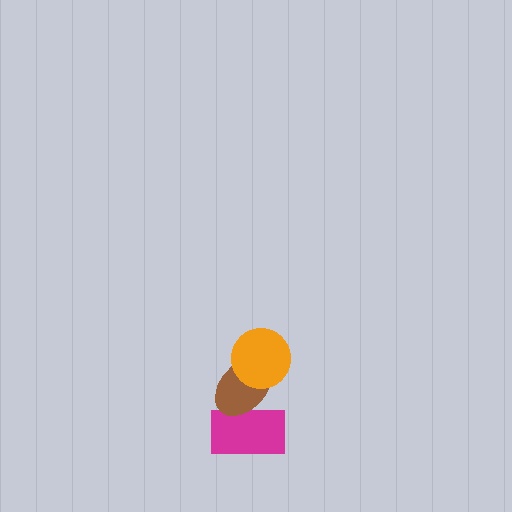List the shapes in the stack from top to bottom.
From top to bottom: the orange circle, the brown ellipse, the magenta rectangle.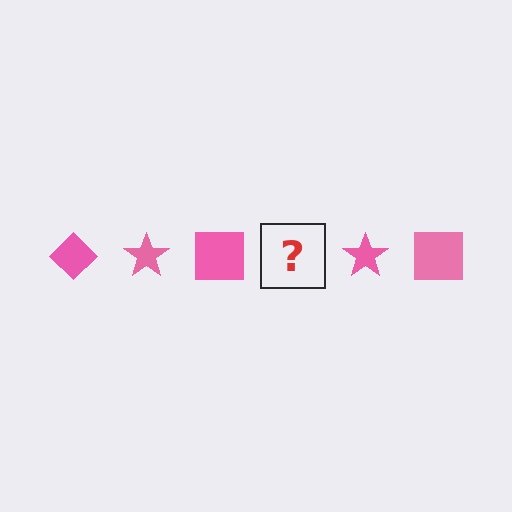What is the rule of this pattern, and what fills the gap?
The rule is that the pattern cycles through diamond, star, square shapes in pink. The gap should be filled with a pink diamond.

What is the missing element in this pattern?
The missing element is a pink diamond.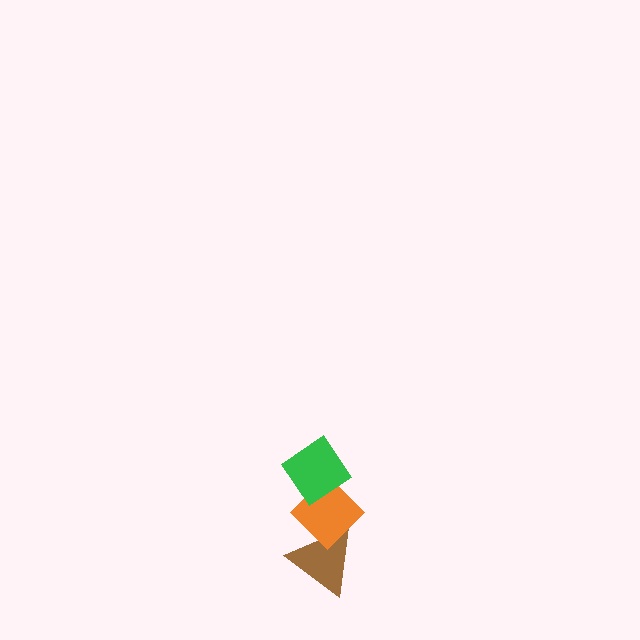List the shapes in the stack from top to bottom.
From top to bottom: the green diamond, the orange diamond, the brown triangle.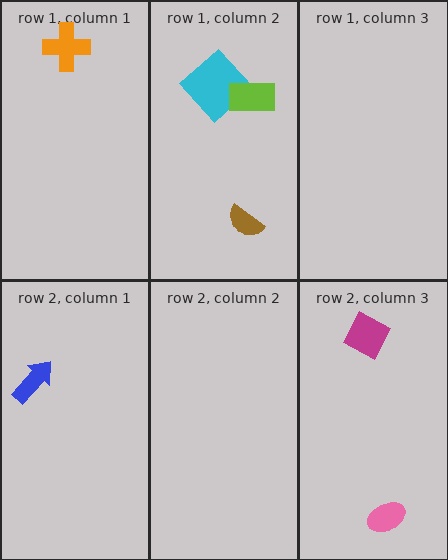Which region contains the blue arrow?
The row 2, column 1 region.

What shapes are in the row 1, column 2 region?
The cyan diamond, the brown semicircle, the lime rectangle.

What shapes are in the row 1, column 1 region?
The orange cross.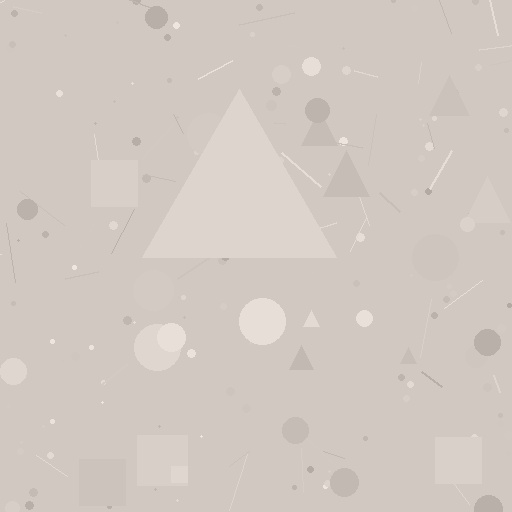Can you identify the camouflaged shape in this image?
The camouflaged shape is a triangle.